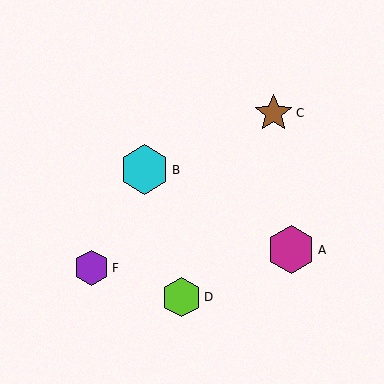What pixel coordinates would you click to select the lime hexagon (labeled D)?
Click at (181, 297) to select the lime hexagon D.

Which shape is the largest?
The cyan hexagon (labeled B) is the largest.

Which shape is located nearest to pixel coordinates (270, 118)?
The brown star (labeled C) at (274, 113) is nearest to that location.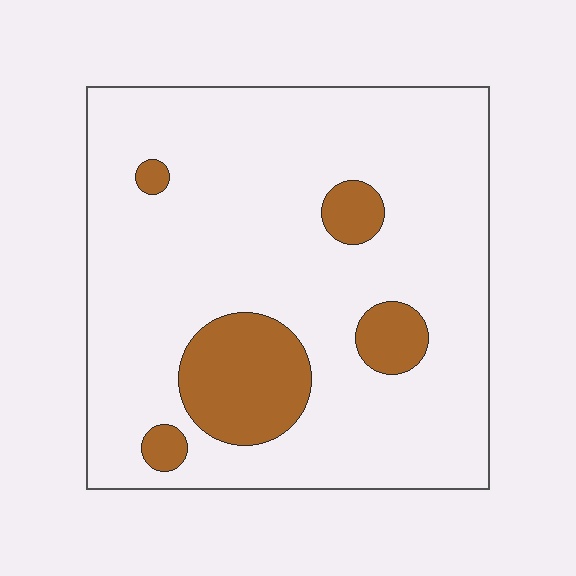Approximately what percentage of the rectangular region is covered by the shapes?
Approximately 15%.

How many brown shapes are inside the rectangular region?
5.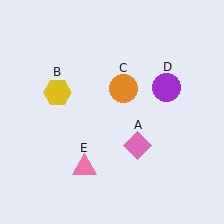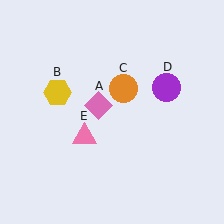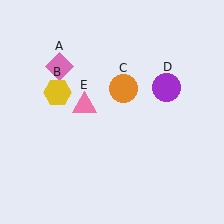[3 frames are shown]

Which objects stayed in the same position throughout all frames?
Yellow hexagon (object B) and orange circle (object C) and purple circle (object D) remained stationary.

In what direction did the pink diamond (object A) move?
The pink diamond (object A) moved up and to the left.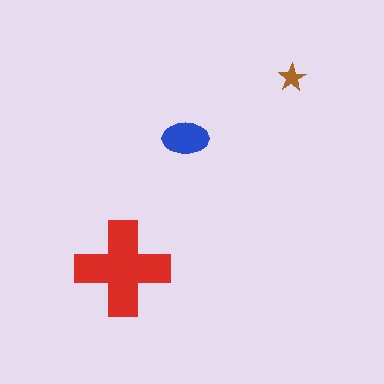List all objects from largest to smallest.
The red cross, the blue ellipse, the brown star.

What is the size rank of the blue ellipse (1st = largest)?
2nd.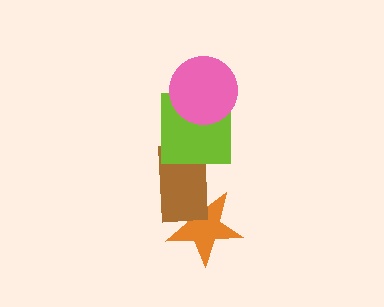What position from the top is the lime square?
The lime square is 2nd from the top.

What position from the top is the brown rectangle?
The brown rectangle is 3rd from the top.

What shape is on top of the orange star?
The brown rectangle is on top of the orange star.